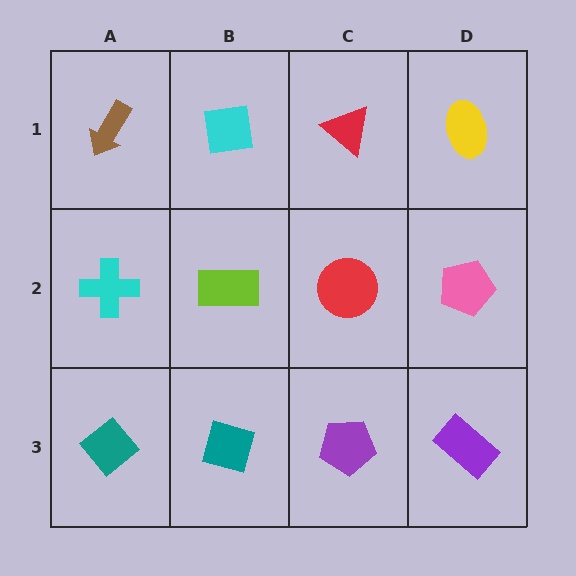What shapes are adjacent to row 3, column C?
A red circle (row 2, column C), a teal diamond (row 3, column B), a purple rectangle (row 3, column D).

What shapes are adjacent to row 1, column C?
A red circle (row 2, column C), a cyan square (row 1, column B), a yellow ellipse (row 1, column D).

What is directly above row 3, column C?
A red circle.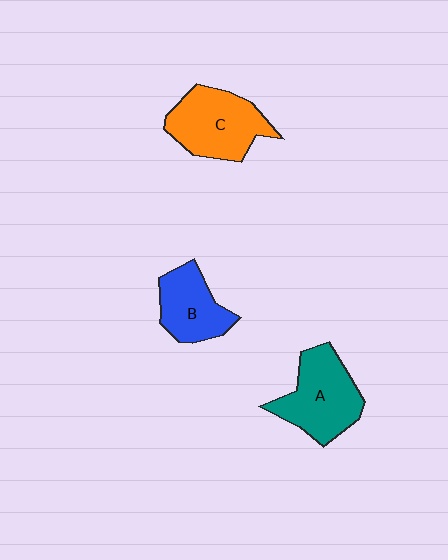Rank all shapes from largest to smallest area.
From largest to smallest: C (orange), A (teal), B (blue).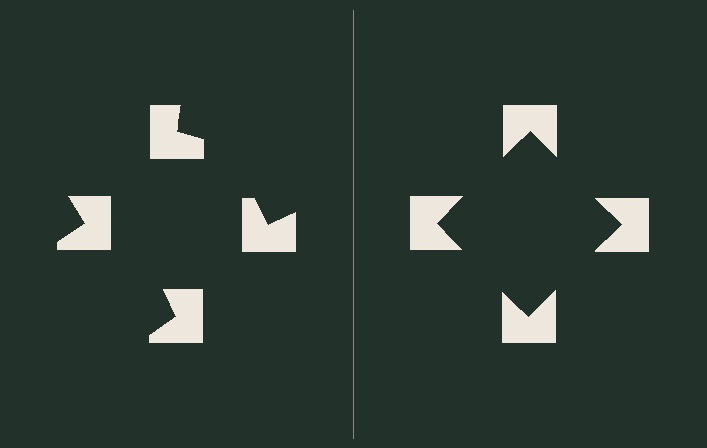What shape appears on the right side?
An illusory square.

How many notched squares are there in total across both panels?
8 — 4 on each side.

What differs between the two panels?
The notched squares are positioned identically on both sides; only the wedge orientations differ. On the right they align to a square; on the left they are misaligned.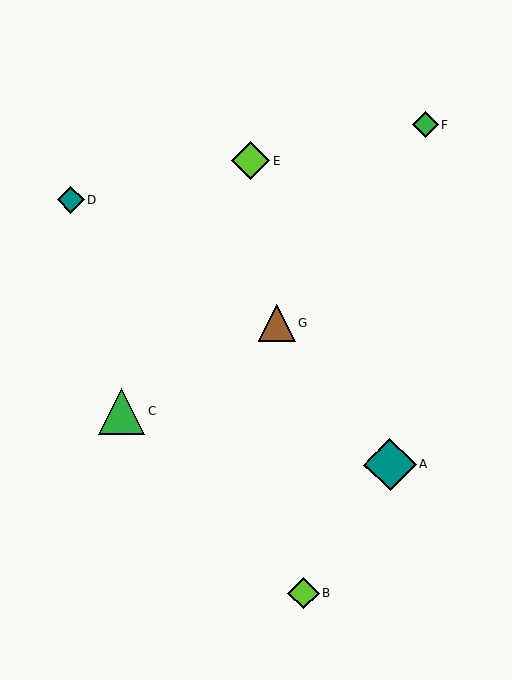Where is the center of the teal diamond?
The center of the teal diamond is at (71, 200).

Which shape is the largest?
The teal diamond (labeled A) is the largest.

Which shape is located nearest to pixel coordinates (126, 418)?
The green triangle (labeled C) at (122, 411) is nearest to that location.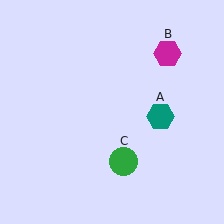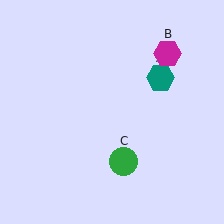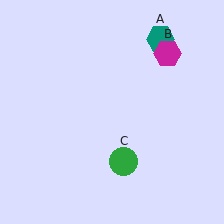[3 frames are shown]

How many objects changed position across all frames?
1 object changed position: teal hexagon (object A).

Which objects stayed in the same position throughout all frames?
Magenta hexagon (object B) and green circle (object C) remained stationary.